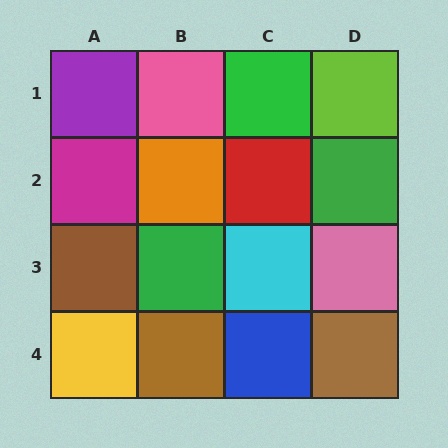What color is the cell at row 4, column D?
Brown.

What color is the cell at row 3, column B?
Green.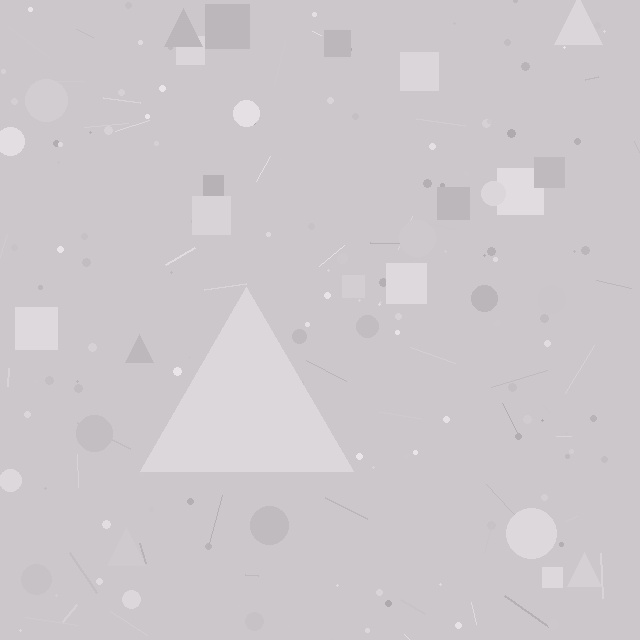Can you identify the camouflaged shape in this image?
The camouflaged shape is a triangle.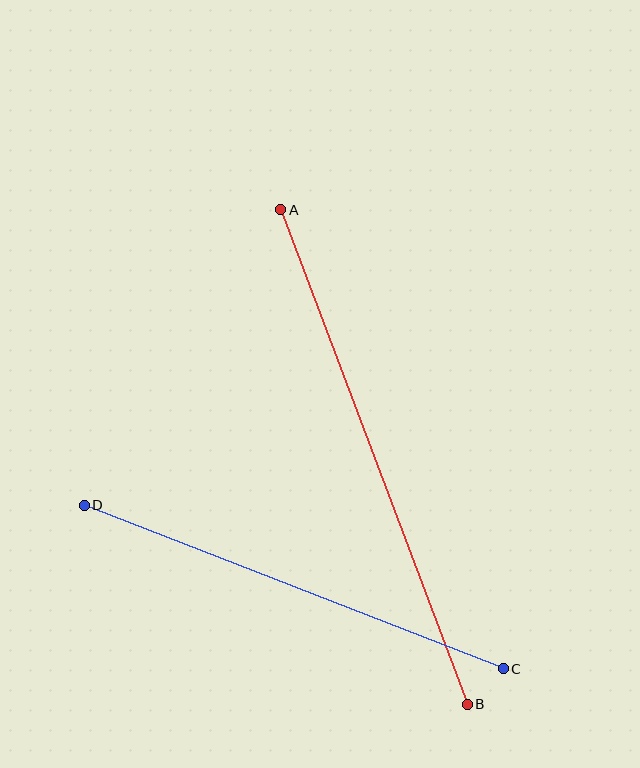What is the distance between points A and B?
The distance is approximately 528 pixels.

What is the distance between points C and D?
The distance is approximately 450 pixels.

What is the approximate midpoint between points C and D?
The midpoint is at approximately (294, 587) pixels.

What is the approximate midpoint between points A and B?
The midpoint is at approximately (374, 457) pixels.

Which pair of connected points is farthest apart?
Points A and B are farthest apart.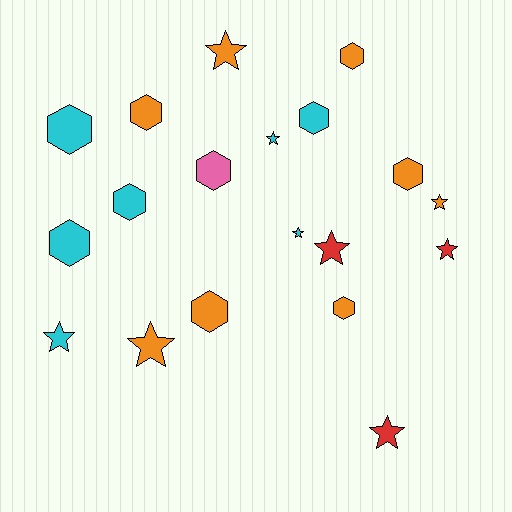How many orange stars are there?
There are 3 orange stars.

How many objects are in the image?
There are 19 objects.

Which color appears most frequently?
Orange, with 8 objects.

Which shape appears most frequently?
Hexagon, with 10 objects.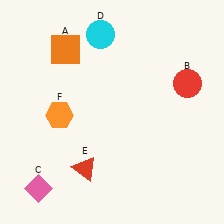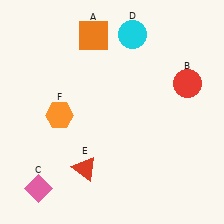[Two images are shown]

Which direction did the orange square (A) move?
The orange square (A) moved right.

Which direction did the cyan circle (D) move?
The cyan circle (D) moved right.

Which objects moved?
The objects that moved are: the orange square (A), the cyan circle (D).